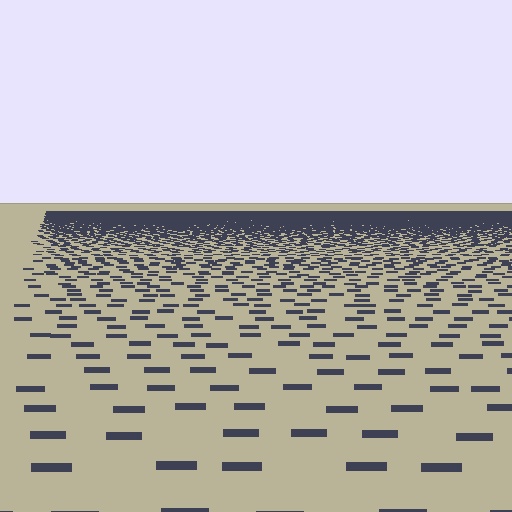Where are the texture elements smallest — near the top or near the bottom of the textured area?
Near the top.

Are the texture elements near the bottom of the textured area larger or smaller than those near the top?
Larger. Near the bottom, elements are closer to the viewer and appear at a bigger on-screen size.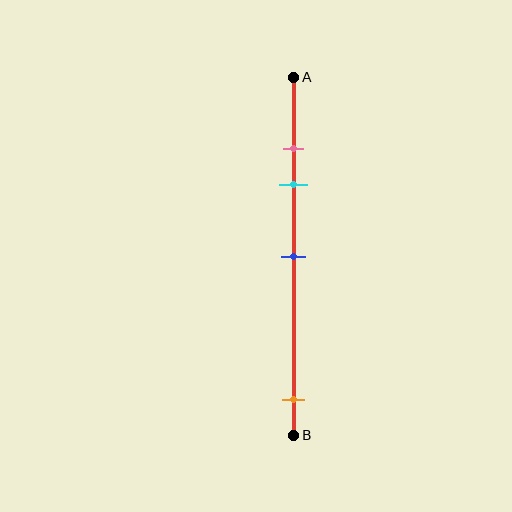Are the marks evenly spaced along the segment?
No, the marks are not evenly spaced.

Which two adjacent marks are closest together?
The pink and cyan marks are the closest adjacent pair.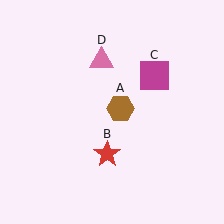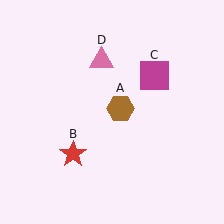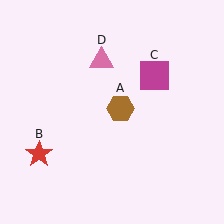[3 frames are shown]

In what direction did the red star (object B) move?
The red star (object B) moved left.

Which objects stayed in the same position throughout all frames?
Brown hexagon (object A) and magenta square (object C) and pink triangle (object D) remained stationary.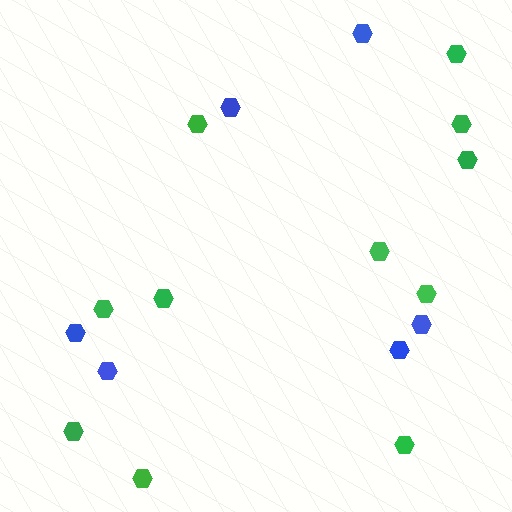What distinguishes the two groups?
There are 2 groups: one group of green hexagons (11) and one group of blue hexagons (6).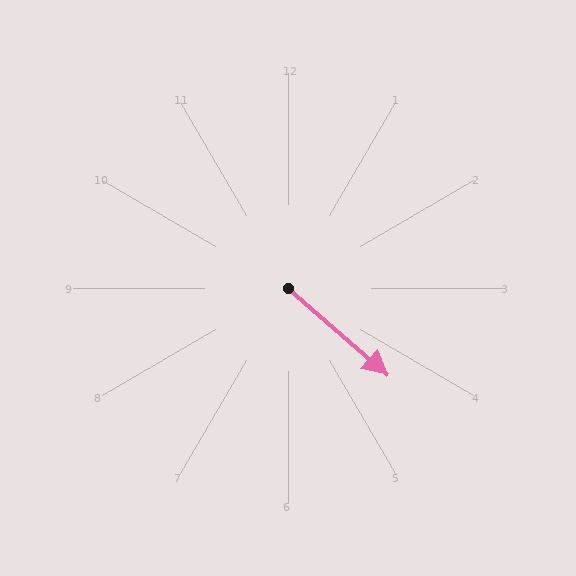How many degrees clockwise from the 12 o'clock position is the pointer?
Approximately 131 degrees.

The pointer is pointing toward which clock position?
Roughly 4 o'clock.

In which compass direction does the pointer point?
Southeast.